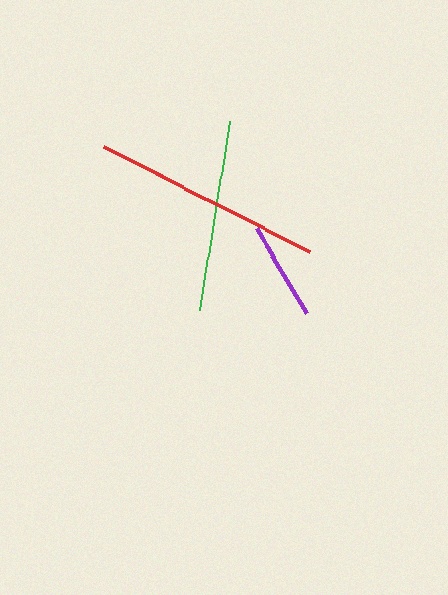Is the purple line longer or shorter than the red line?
The red line is longer than the purple line.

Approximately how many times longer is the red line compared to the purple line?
The red line is approximately 2.3 times the length of the purple line.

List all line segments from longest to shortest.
From longest to shortest: red, green, purple.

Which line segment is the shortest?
The purple line is the shortest at approximately 99 pixels.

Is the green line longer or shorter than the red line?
The red line is longer than the green line.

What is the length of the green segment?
The green segment is approximately 191 pixels long.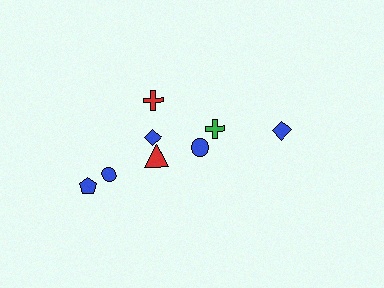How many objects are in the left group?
There are 5 objects.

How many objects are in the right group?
There are 3 objects.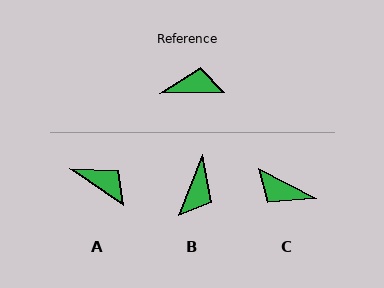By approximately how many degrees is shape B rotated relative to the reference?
Approximately 113 degrees clockwise.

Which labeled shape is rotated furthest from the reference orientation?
C, about 151 degrees away.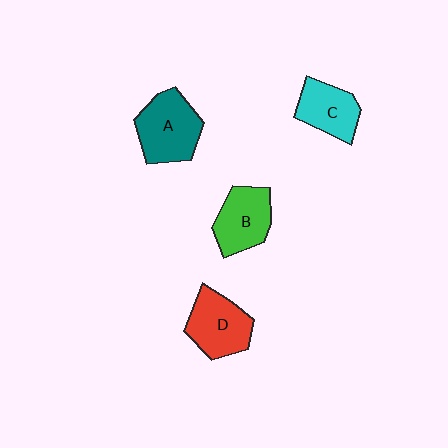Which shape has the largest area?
Shape A (teal).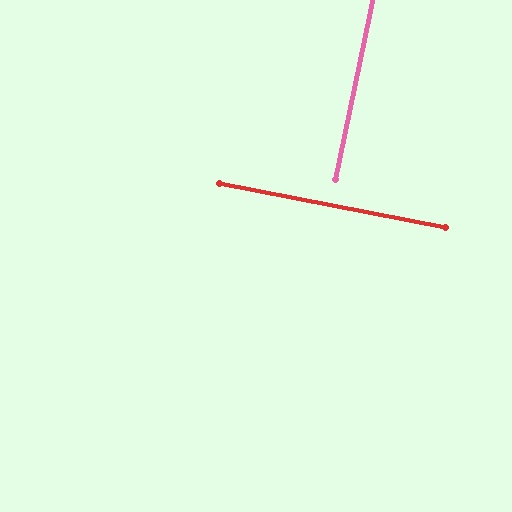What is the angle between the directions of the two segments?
Approximately 89 degrees.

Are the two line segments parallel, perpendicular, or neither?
Perpendicular — they meet at approximately 89°.